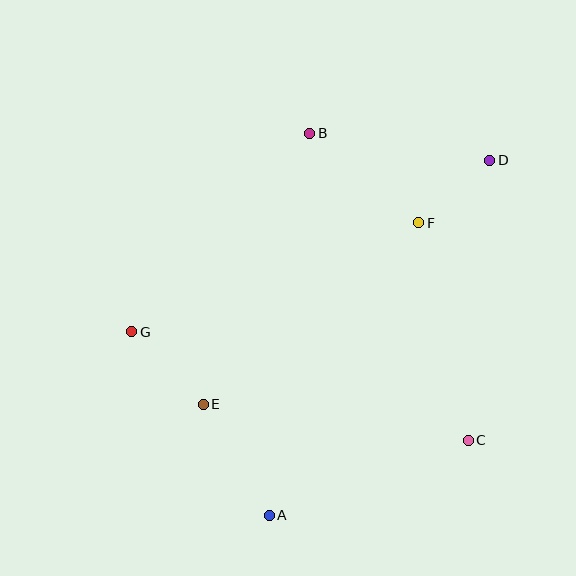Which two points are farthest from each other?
Points A and D are farthest from each other.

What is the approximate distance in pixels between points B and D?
The distance between B and D is approximately 182 pixels.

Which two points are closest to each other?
Points D and F are closest to each other.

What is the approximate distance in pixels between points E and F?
The distance between E and F is approximately 282 pixels.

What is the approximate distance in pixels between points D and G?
The distance between D and G is approximately 397 pixels.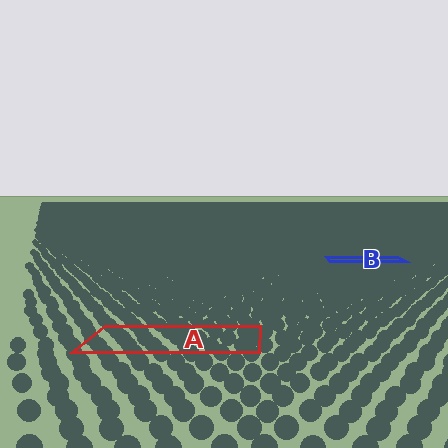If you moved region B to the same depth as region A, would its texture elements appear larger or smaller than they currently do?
They would appear larger. At a closer depth, the same texture elements are projected at a bigger on-screen size.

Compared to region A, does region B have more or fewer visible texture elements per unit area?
Region B has more texture elements per unit area — they are packed more densely because it is farther away.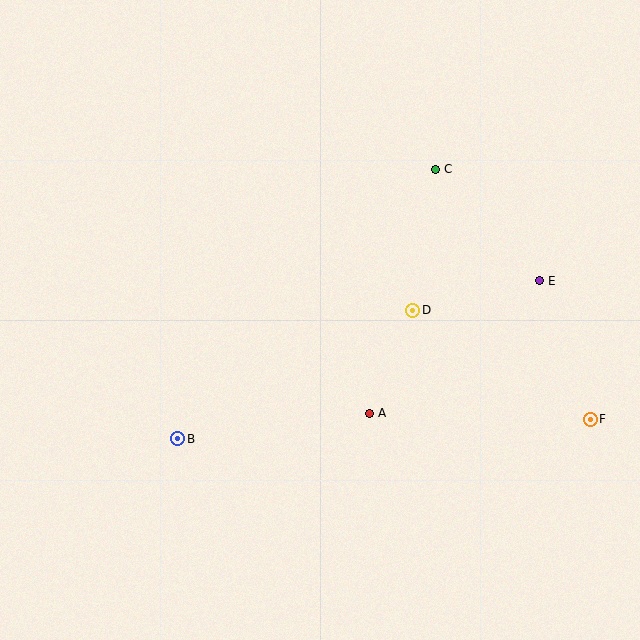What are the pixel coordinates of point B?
Point B is at (177, 439).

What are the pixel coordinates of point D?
Point D is at (413, 310).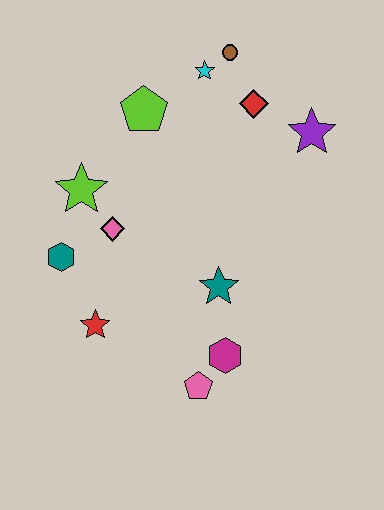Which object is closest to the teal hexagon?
The pink diamond is closest to the teal hexagon.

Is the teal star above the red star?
Yes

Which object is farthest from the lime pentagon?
The pink pentagon is farthest from the lime pentagon.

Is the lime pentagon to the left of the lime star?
No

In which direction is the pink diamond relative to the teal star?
The pink diamond is to the left of the teal star.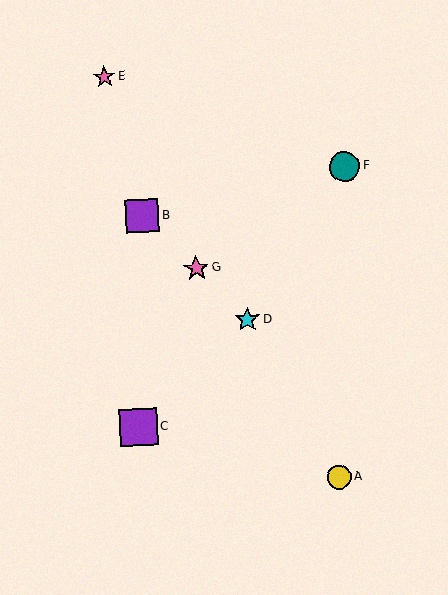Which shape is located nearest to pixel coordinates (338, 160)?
The teal circle (labeled F) at (345, 167) is nearest to that location.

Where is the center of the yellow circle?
The center of the yellow circle is at (339, 477).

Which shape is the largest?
The purple square (labeled C) is the largest.